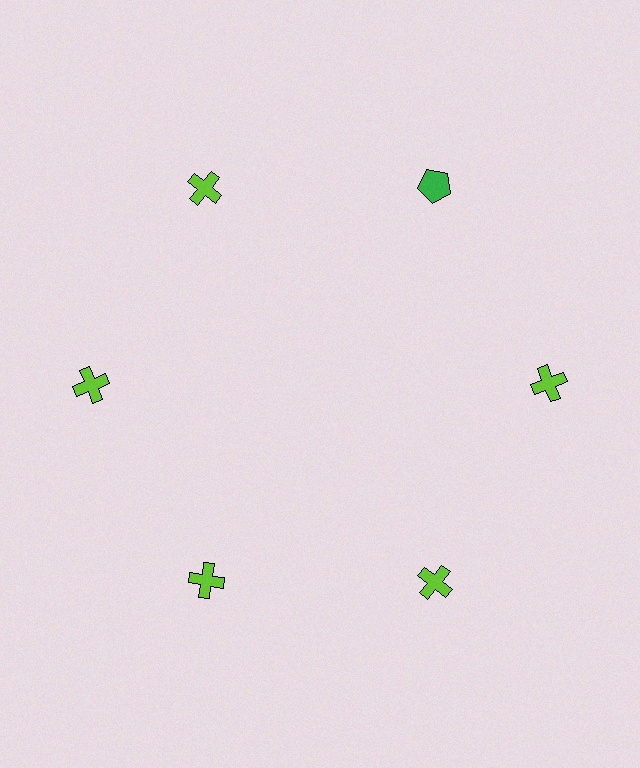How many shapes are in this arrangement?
There are 6 shapes arranged in a ring pattern.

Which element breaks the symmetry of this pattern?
The green pentagon at roughly the 1 o'clock position breaks the symmetry. All other shapes are lime crosses.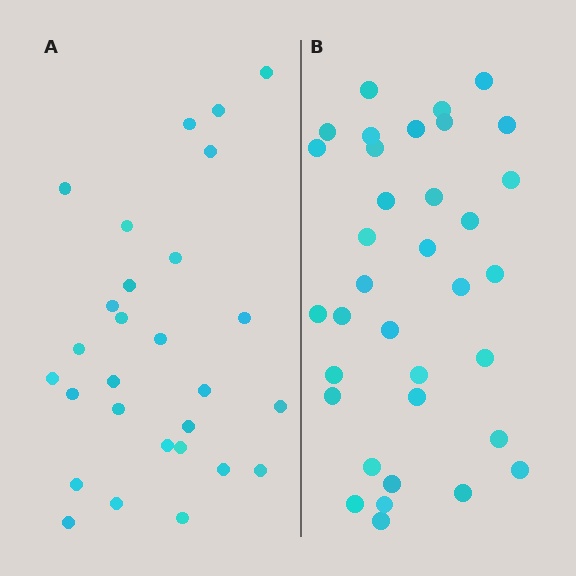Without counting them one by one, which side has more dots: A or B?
Region B (the right region) has more dots.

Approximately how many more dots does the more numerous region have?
Region B has roughly 8 or so more dots than region A.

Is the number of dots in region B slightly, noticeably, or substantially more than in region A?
Region B has noticeably more, but not dramatically so. The ratio is roughly 1.2 to 1.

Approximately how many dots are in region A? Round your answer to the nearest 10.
About 30 dots. (The exact count is 28, which rounds to 30.)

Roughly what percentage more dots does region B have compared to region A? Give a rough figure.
About 25% more.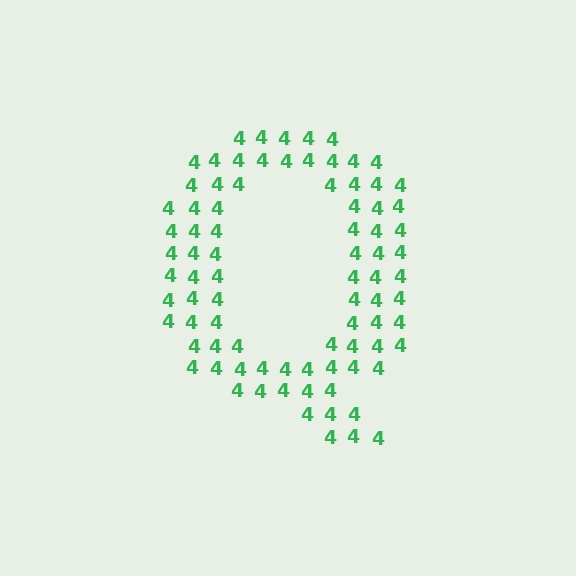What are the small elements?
The small elements are digit 4's.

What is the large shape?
The large shape is the letter Q.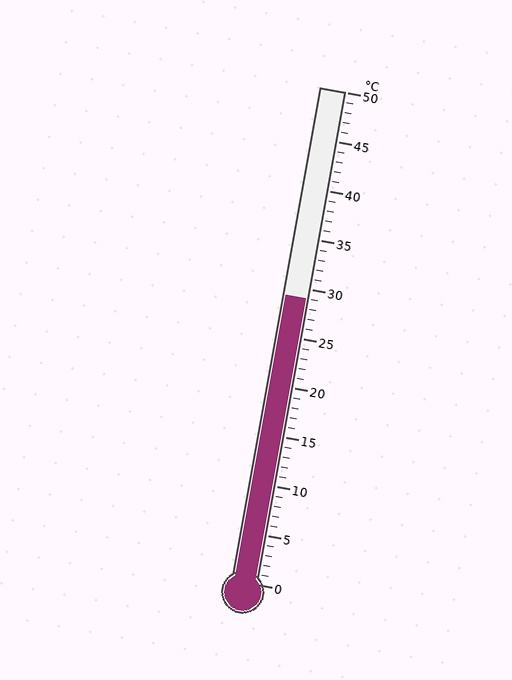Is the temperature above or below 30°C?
The temperature is below 30°C.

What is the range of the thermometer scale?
The thermometer scale ranges from 0°C to 50°C.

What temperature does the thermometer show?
The thermometer shows approximately 29°C.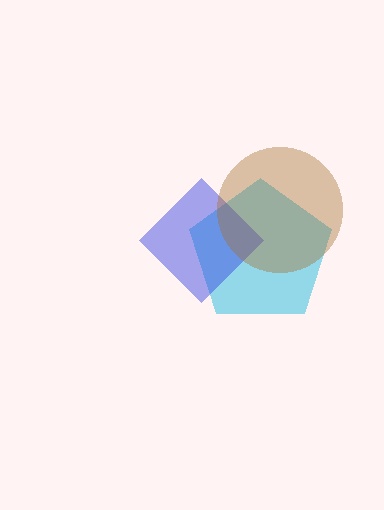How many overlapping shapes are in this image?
There are 3 overlapping shapes in the image.